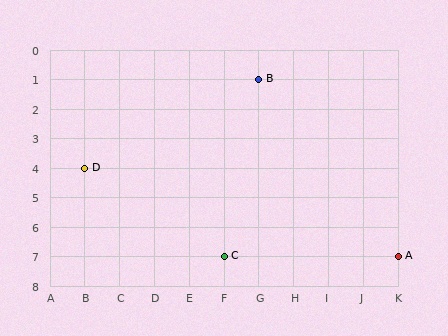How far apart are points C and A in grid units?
Points C and A are 5 columns apart.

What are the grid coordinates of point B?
Point B is at grid coordinates (G, 1).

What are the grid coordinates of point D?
Point D is at grid coordinates (B, 4).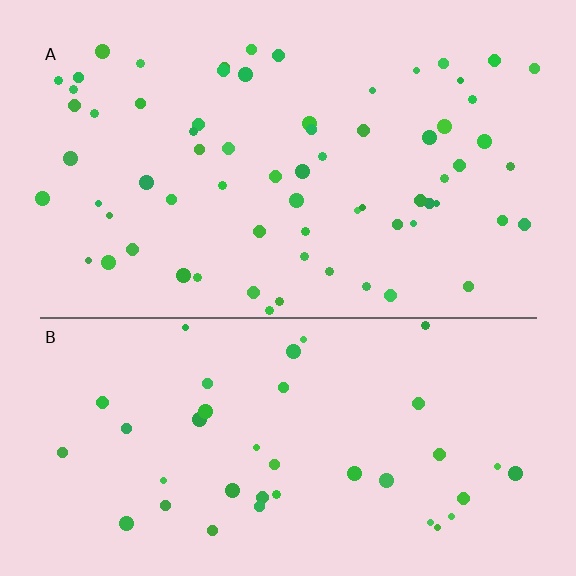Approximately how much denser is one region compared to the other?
Approximately 1.7× — region A over region B.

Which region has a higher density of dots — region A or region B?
A (the top).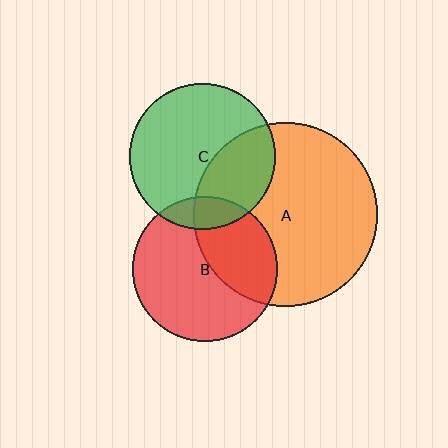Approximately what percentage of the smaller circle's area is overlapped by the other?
Approximately 15%.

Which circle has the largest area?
Circle A (orange).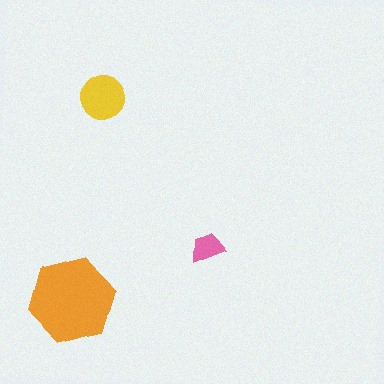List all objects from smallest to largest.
The pink trapezoid, the yellow circle, the orange hexagon.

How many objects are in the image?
There are 3 objects in the image.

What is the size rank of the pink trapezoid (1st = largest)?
3rd.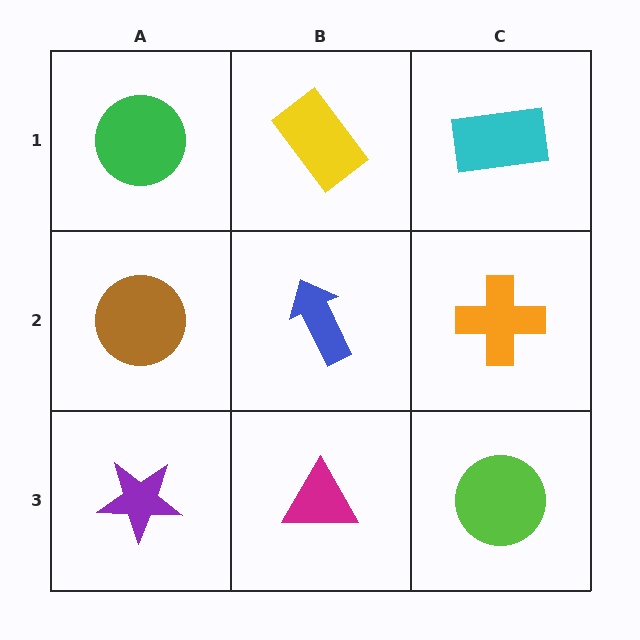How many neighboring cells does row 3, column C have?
2.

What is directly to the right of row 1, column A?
A yellow rectangle.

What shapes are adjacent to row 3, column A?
A brown circle (row 2, column A), a magenta triangle (row 3, column B).